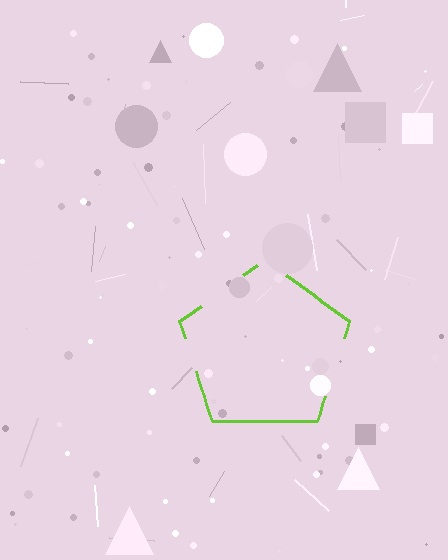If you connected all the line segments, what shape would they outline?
They would outline a pentagon.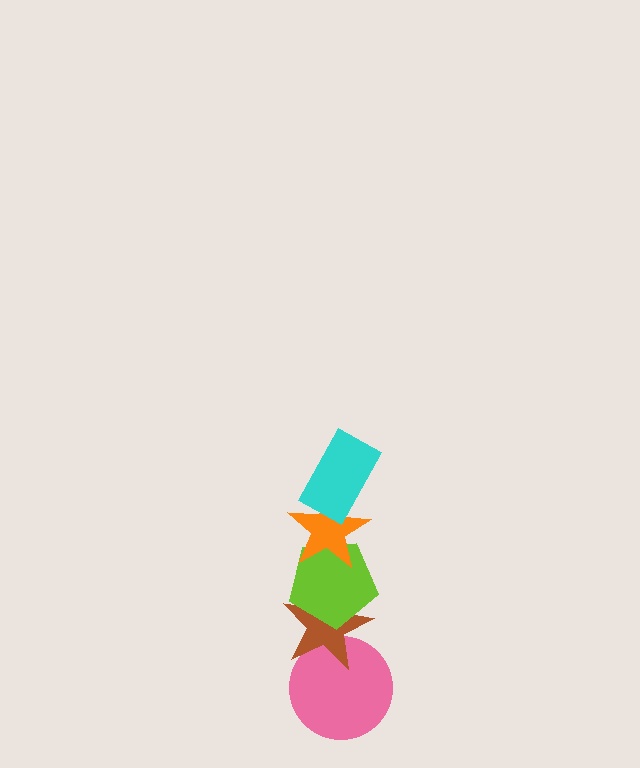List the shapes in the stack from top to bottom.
From top to bottom: the cyan rectangle, the orange star, the lime pentagon, the brown star, the pink circle.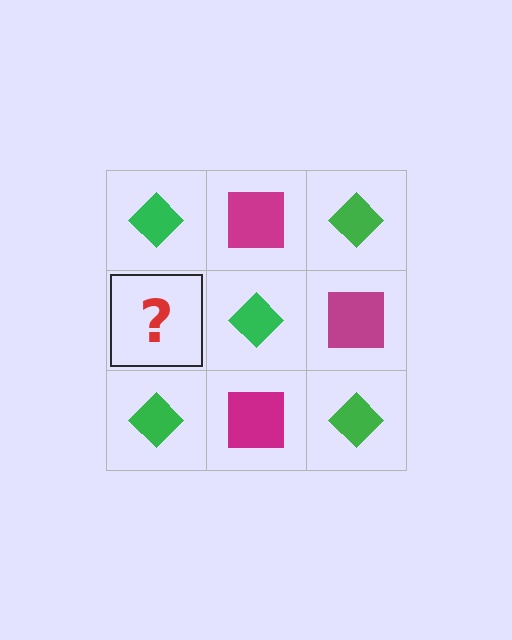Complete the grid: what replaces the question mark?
The question mark should be replaced with a magenta square.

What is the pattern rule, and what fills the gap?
The rule is that it alternates green diamond and magenta square in a checkerboard pattern. The gap should be filled with a magenta square.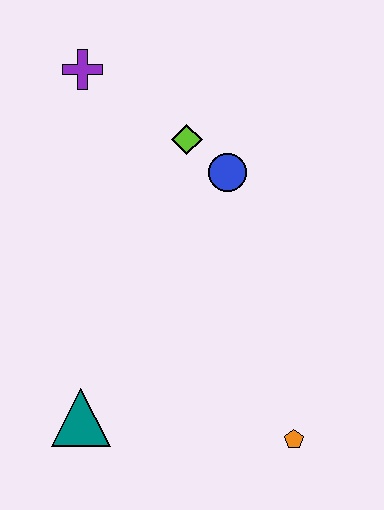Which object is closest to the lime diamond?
The blue circle is closest to the lime diamond.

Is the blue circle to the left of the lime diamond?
No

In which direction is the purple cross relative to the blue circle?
The purple cross is to the left of the blue circle.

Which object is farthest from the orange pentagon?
The purple cross is farthest from the orange pentagon.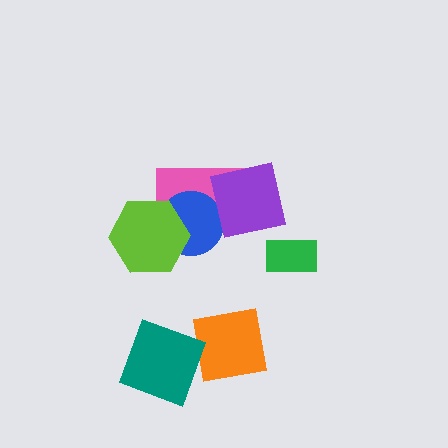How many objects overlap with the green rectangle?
0 objects overlap with the green rectangle.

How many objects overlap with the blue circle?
3 objects overlap with the blue circle.